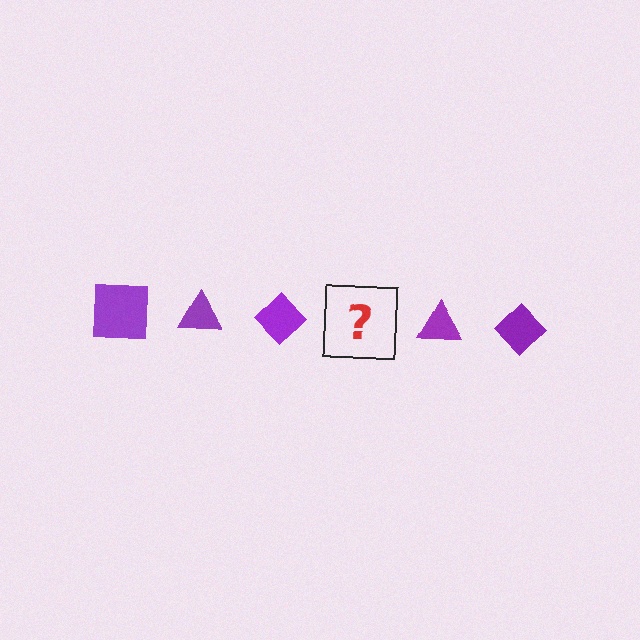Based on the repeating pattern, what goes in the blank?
The blank should be a purple square.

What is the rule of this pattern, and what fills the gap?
The rule is that the pattern cycles through square, triangle, diamond shapes in purple. The gap should be filled with a purple square.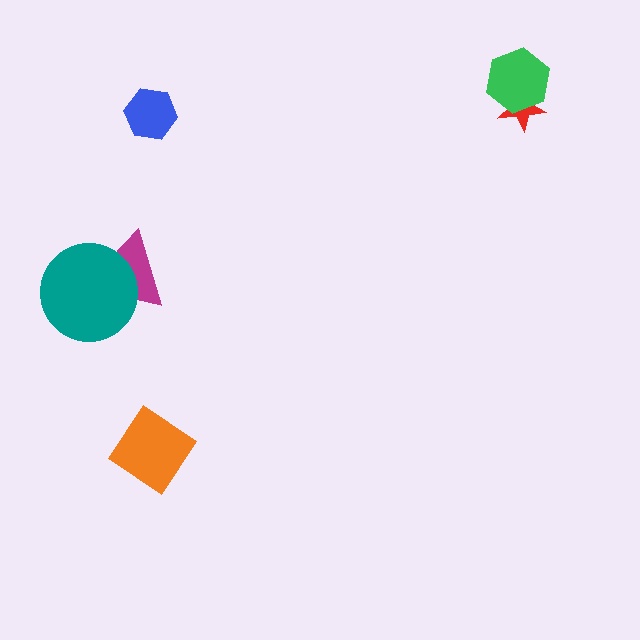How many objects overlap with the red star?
1 object overlaps with the red star.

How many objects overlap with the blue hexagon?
0 objects overlap with the blue hexagon.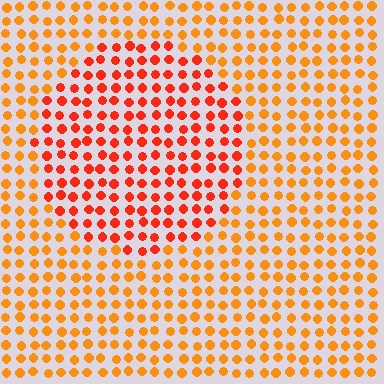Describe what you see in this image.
The image is filled with small orange elements in a uniform arrangement. A circle-shaped region is visible where the elements are tinted to a slightly different hue, forming a subtle color boundary.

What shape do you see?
I see a circle.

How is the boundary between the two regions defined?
The boundary is defined purely by a slight shift in hue (about 28 degrees). Spacing, size, and orientation are identical on both sides.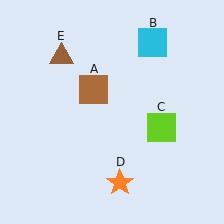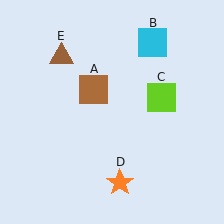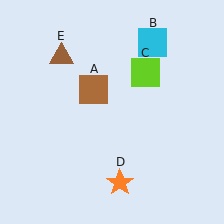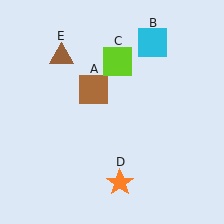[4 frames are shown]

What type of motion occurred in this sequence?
The lime square (object C) rotated counterclockwise around the center of the scene.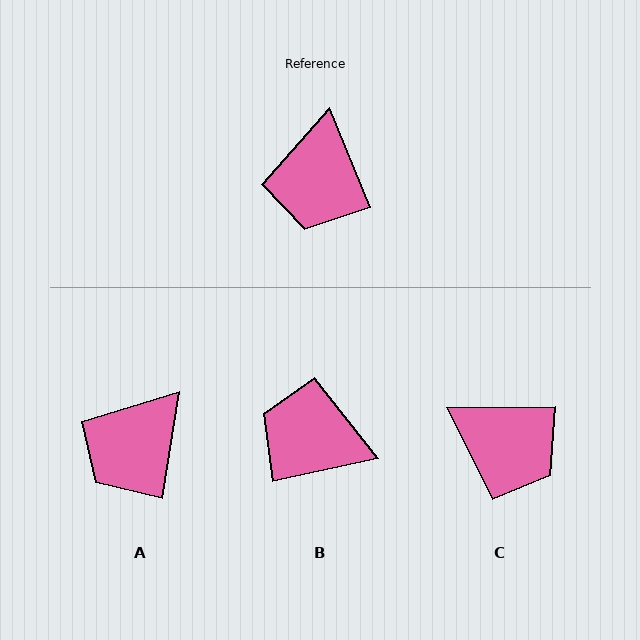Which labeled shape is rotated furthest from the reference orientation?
B, about 100 degrees away.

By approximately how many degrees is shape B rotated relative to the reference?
Approximately 100 degrees clockwise.